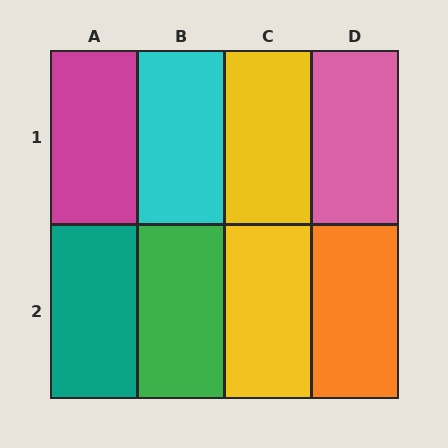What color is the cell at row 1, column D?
Pink.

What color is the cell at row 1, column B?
Cyan.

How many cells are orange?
1 cell is orange.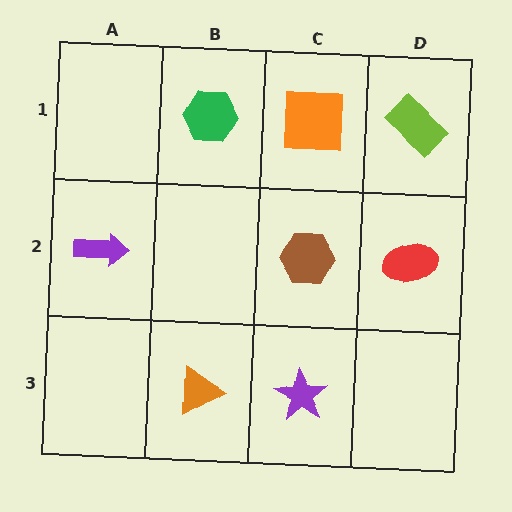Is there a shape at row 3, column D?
No, that cell is empty.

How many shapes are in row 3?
2 shapes.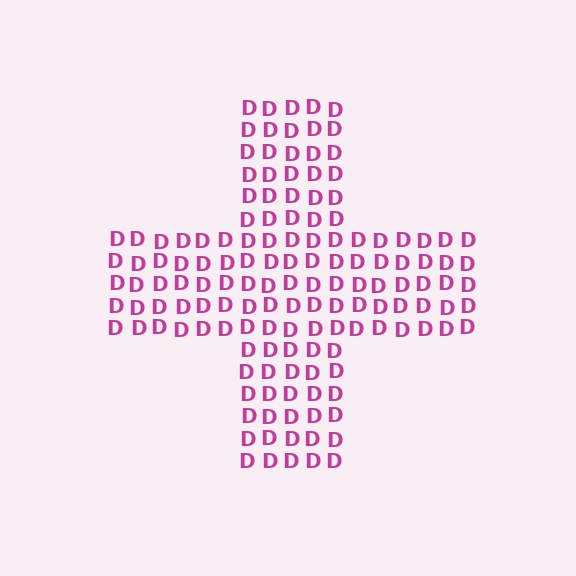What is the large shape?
The large shape is a cross.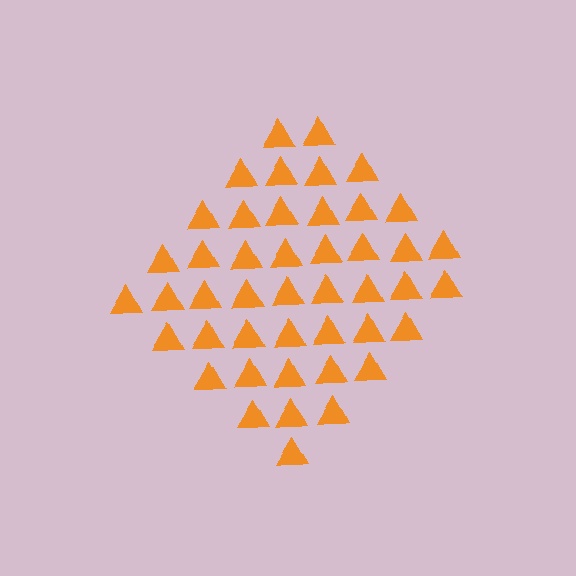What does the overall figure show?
The overall figure shows a diamond.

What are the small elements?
The small elements are triangles.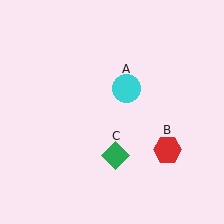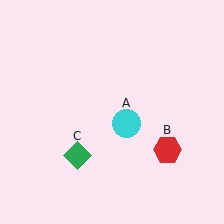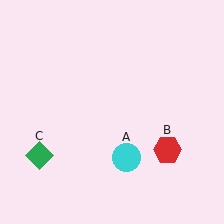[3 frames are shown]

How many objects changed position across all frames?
2 objects changed position: cyan circle (object A), green diamond (object C).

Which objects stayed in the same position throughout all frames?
Red hexagon (object B) remained stationary.